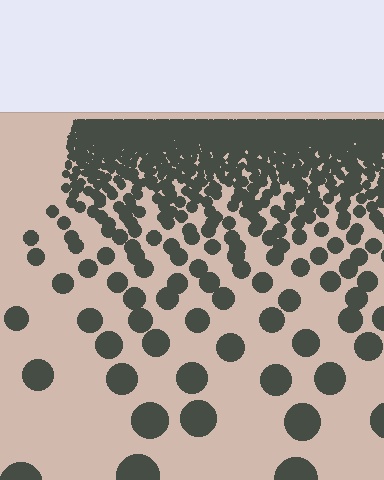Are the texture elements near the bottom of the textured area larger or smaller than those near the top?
Larger. Near the bottom, elements are closer to the viewer and appear at a bigger on-screen size.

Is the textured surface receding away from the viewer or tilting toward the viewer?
The surface is receding away from the viewer. Texture elements get smaller and denser toward the top.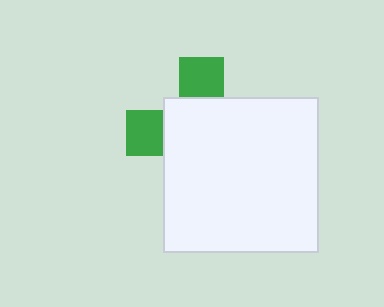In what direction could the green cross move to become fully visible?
The green cross could move toward the upper-left. That would shift it out from behind the white square entirely.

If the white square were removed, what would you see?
You would see the complete green cross.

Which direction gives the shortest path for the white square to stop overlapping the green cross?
Moving toward the lower-right gives the shortest separation.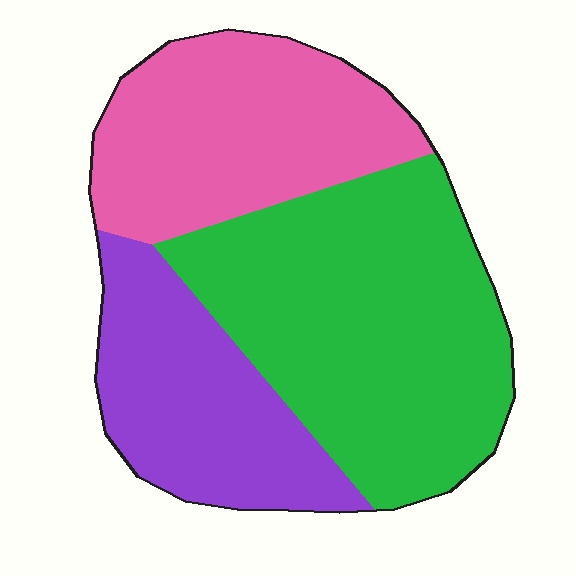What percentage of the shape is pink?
Pink takes up between a sixth and a third of the shape.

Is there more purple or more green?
Green.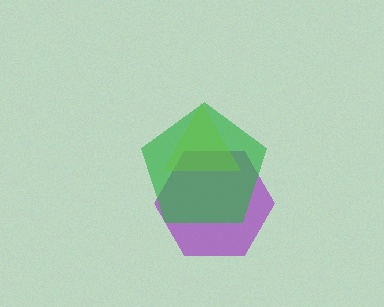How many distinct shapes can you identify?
There are 3 distinct shapes: a purple hexagon, a green pentagon, a lime triangle.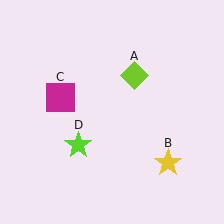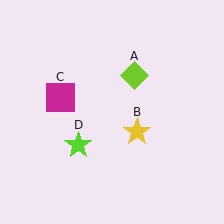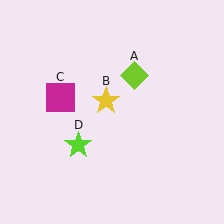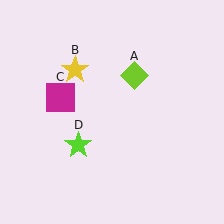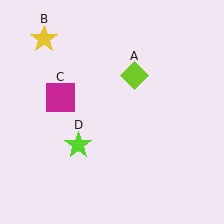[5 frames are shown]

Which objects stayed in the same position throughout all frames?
Lime diamond (object A) and magenta square (object C) and lime star (object D) remained stationary.